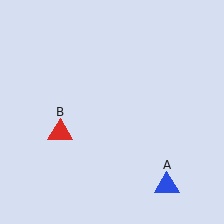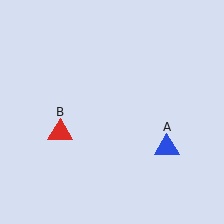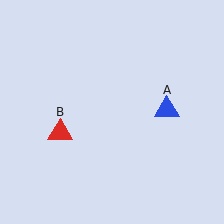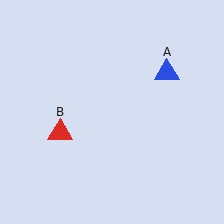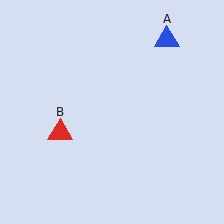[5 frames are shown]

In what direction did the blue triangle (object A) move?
The blue triangle (object A) moved up.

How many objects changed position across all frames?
1 object changed position: blue triangle (object A).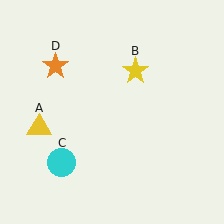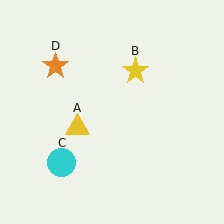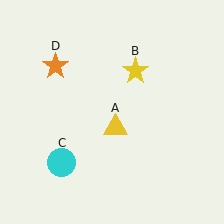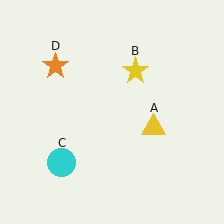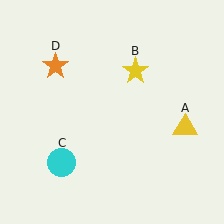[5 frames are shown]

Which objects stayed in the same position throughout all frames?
Yellow star (object B) and cyan circle (object C) and orange star (object D) remained stationary.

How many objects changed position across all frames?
1 object changed position: yellow triangle (object A).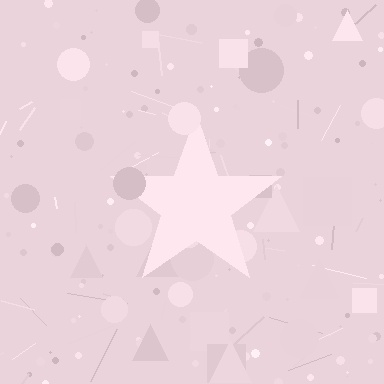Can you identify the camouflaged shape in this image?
The camouflaged shape is a star.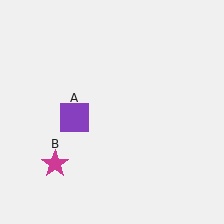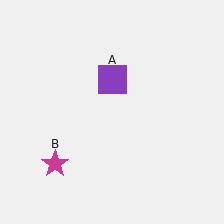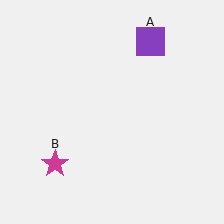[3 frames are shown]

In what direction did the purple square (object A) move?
The purple square (object A) moved up and to the right.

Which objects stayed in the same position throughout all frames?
Magenta star (object B) remained stationary.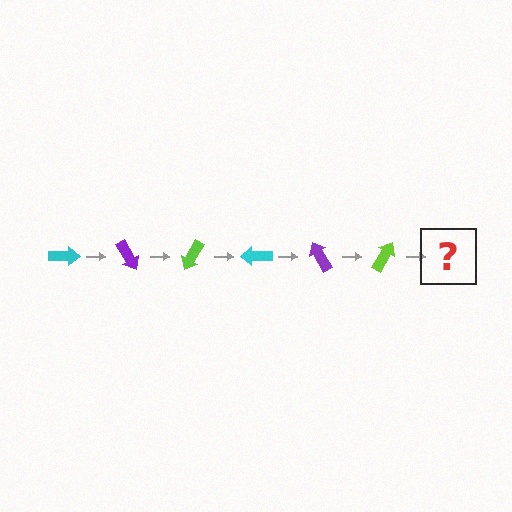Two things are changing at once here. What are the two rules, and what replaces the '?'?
The two rules are that it rotates 60 degrees each step and the color cycles through cyan, purple, and lime. The '?' should be a cyan arrow, rotated 360 degrees from the start.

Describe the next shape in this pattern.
It should be a cyan arrow, rotated 360 degrees from the start.